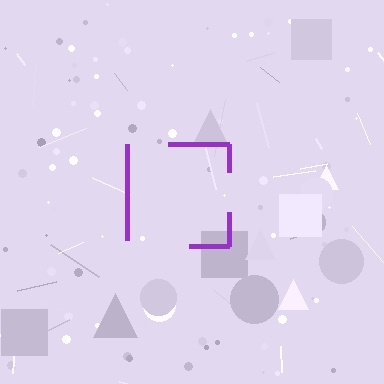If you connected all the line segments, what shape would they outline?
They would outline a square.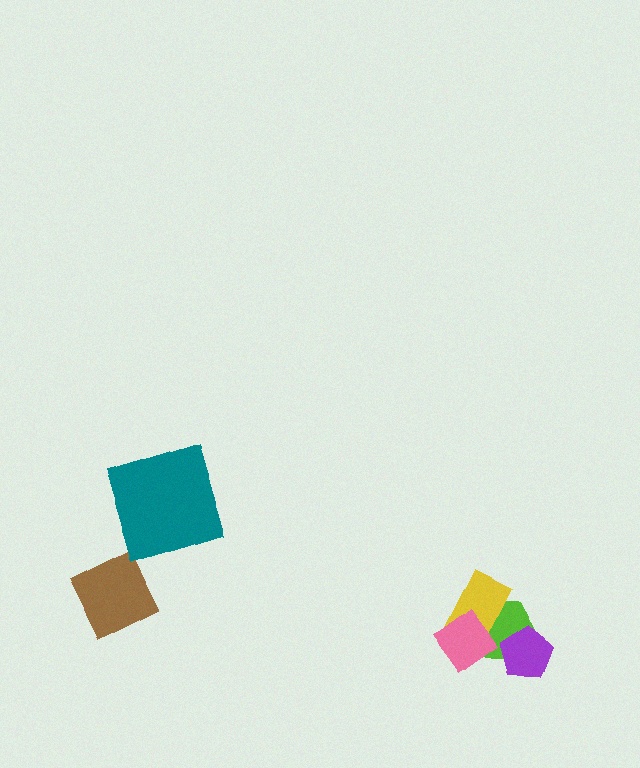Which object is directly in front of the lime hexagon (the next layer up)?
The yellow rectangle is directly in front of the lime hexagon.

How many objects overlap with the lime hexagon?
3 objects overlap with the lime hexagon.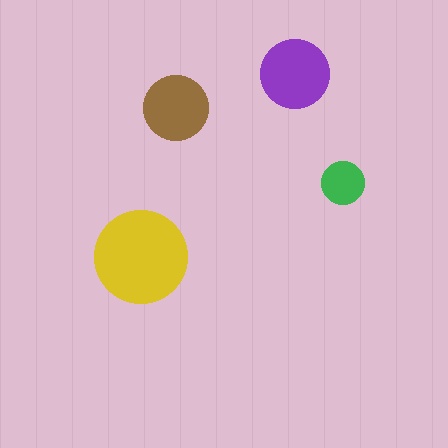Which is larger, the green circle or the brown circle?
The brown one.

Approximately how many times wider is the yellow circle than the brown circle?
About 1.5 times wider.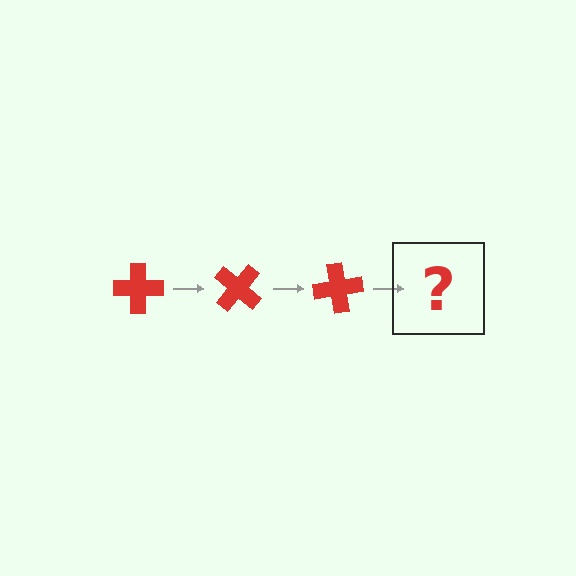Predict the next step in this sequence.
The next step is a red cross rotated 120 degrees.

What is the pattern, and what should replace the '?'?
The pattern is that the cross rotates 40 degrees each step. The '?' should be a red cross rotated 120 degrees.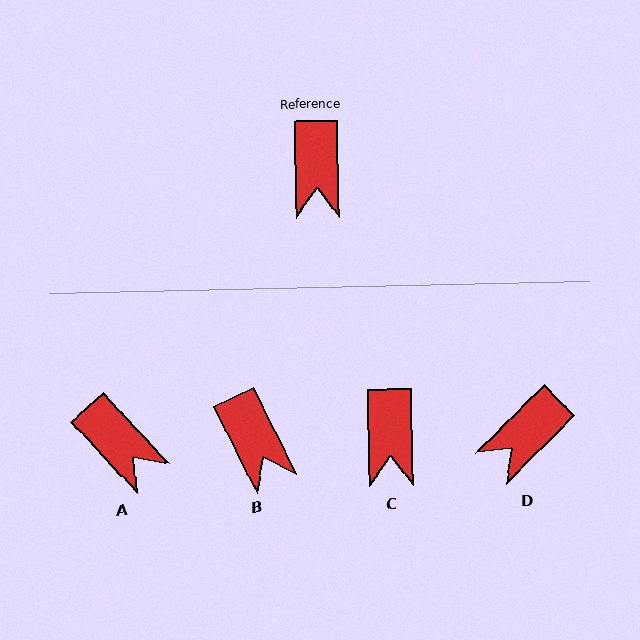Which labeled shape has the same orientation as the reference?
C.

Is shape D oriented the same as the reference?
No, it is off by about 46 degrees.